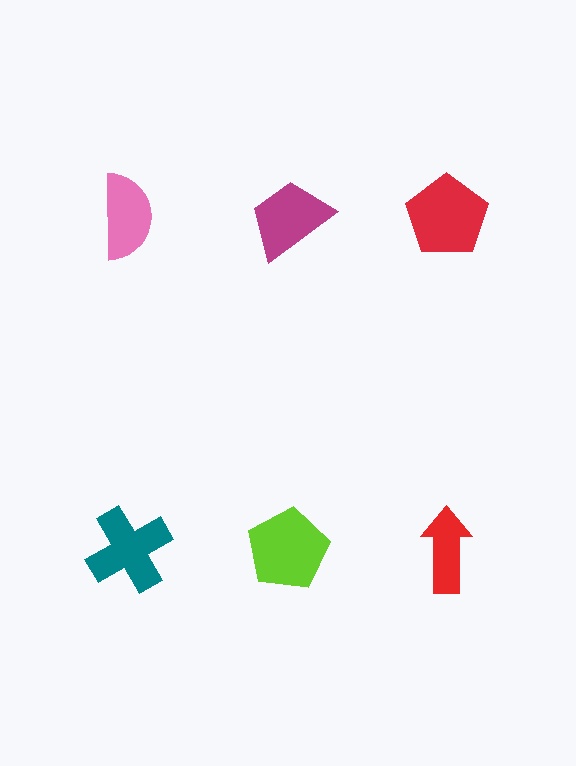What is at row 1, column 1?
A pink semicircle.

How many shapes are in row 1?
3 shapes.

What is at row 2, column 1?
A teal cross.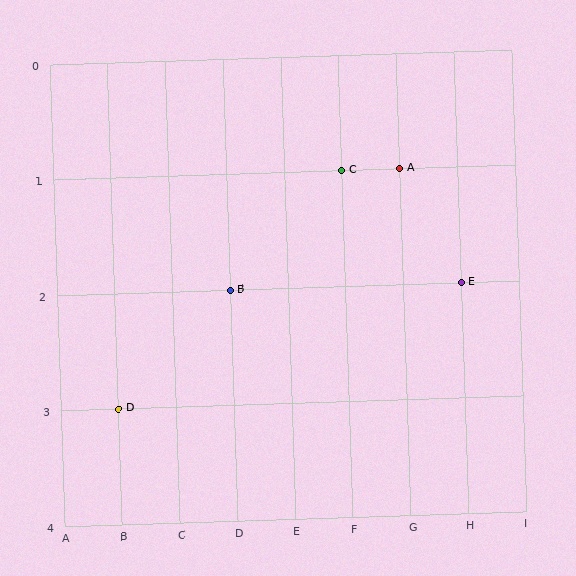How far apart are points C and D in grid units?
Points C and D are 4 columns and 2 rows apart (about 4.5 grid units diagonally).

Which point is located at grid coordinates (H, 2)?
Point E is at (H, 2).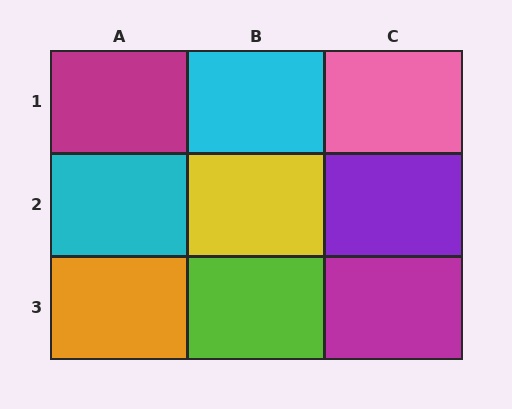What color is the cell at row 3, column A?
Orange.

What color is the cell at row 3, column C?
Magenta.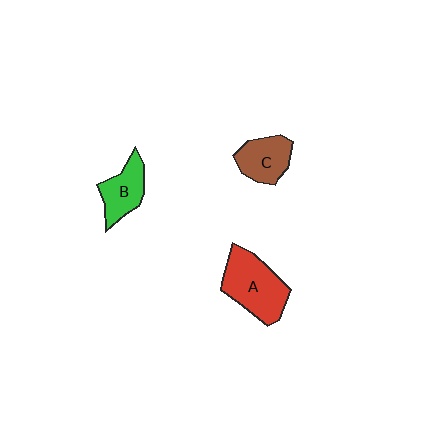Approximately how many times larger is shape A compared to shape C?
Approximately 1.6 times.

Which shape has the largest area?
Shape A (red).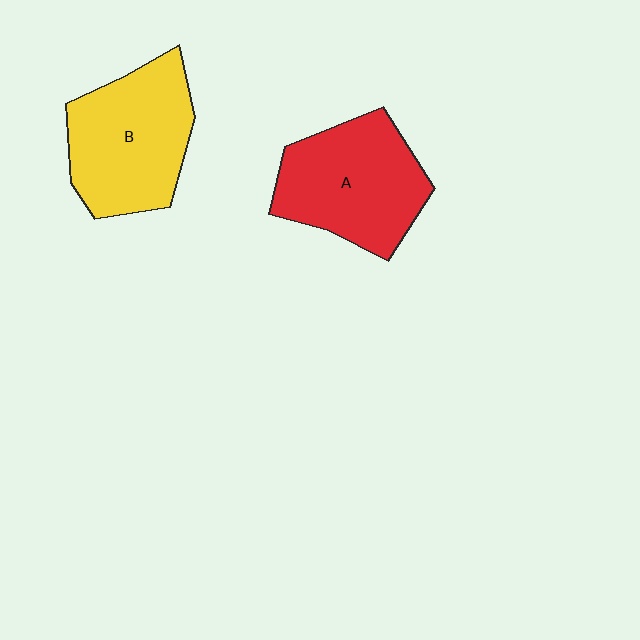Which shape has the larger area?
Shape B (yellow).